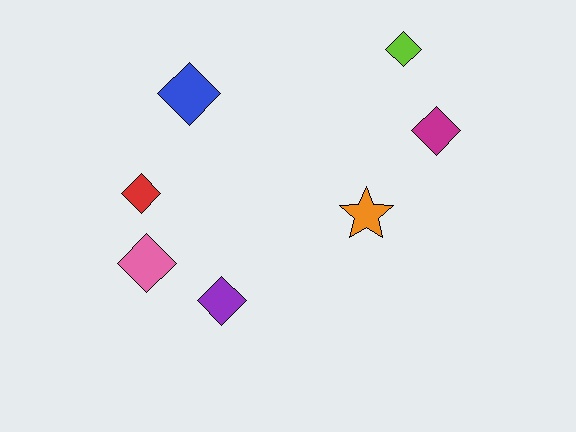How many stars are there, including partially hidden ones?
There is 1 star.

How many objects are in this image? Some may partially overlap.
There are 7 objects.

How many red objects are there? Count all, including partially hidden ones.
There is 1 red object.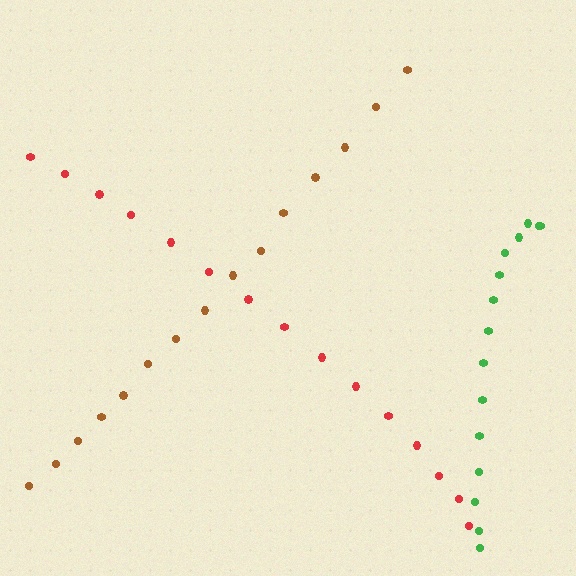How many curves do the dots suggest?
There are 3 distinct paths.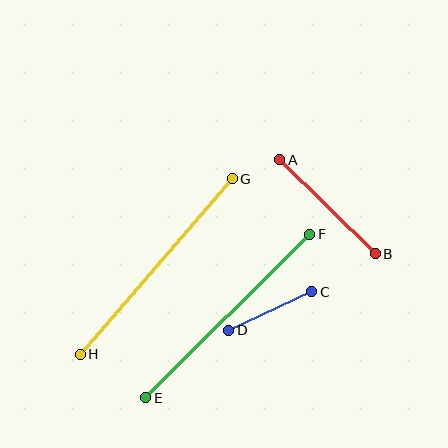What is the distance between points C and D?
The distance is approximately 92 pixels.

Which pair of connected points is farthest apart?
Points G and H are farthest apart.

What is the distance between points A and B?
The distance is approximately 134 pixels.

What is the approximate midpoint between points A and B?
The midpoint is at approximately (328, 207) pixels.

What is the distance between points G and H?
The distance is approximately 232 pixels.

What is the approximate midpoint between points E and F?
The midpoint is at approximately (228, 316) pixels.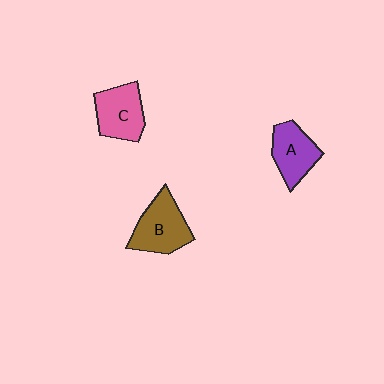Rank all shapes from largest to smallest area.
From largest to smallest: B (brown), C (pink), A (purple).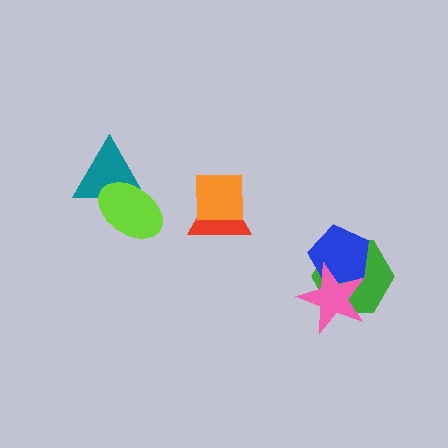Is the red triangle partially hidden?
Yes, it is partially covered by another shape.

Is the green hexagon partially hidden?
Yes, it is partially covered by another shape.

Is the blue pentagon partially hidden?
Yes, it is partially covered by another shape.